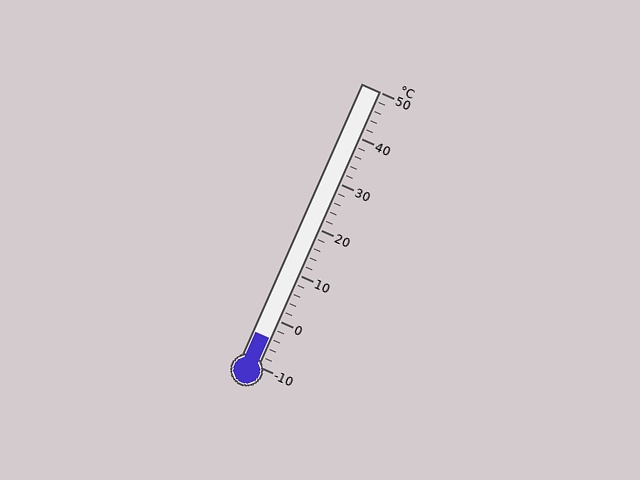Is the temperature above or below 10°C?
The temperature is below 10°C.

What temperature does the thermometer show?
The thermometer shows approximately -4°C.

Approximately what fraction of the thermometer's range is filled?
The thermometer is filled to approximately 10% of its range.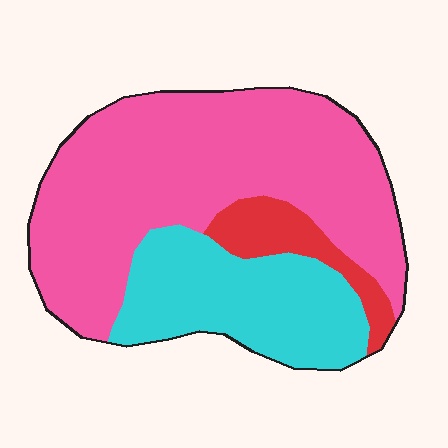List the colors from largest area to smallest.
From largest to smallest: pink, cyan, red.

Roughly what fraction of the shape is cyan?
Cyan takes up about one quarter (1/4) of the shape.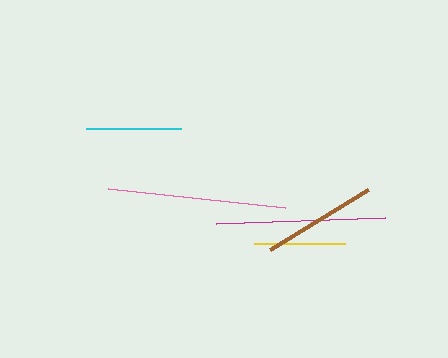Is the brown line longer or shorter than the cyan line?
The brown line is longer than the cyan line.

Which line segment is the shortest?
The yellow line is the shortest at approximately 91 pixels.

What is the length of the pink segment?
The pink segment is approximately 177 pixels long.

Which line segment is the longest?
The pink line is the longest at approximately 177 pixels.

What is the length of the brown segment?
The brown segment is approximately 115 pixels long.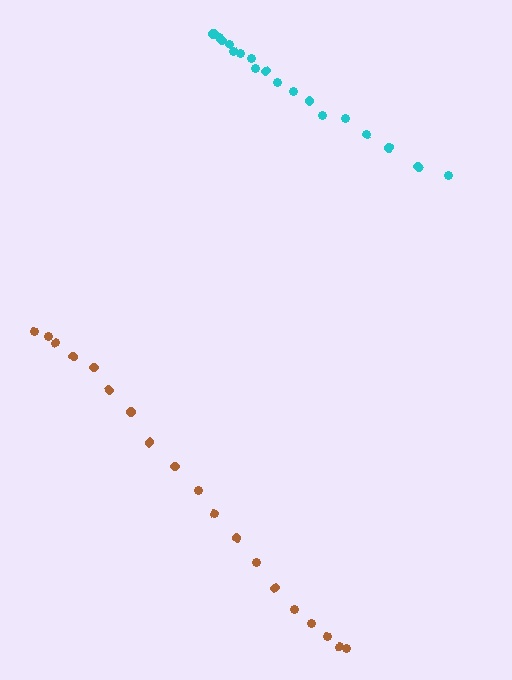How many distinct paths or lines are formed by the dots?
There are 2 distinct paths.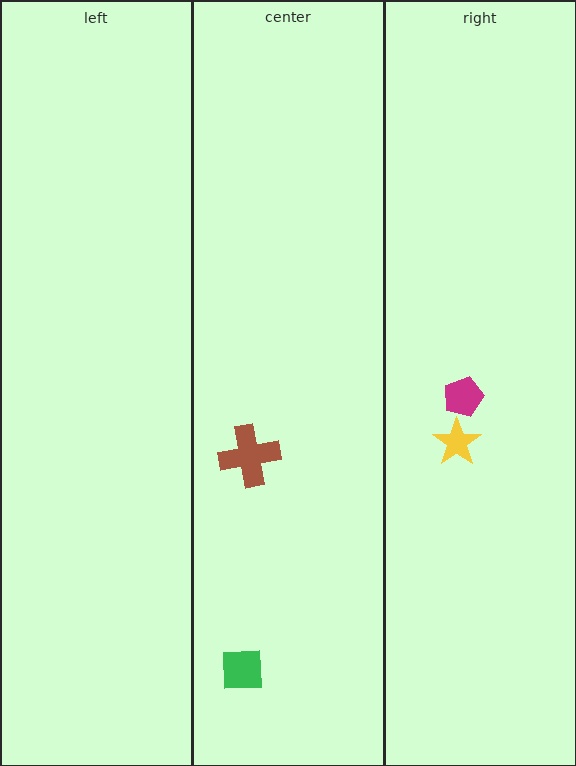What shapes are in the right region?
The yellow star, the magenta pentagon.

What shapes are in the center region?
The brown cross, the green square.